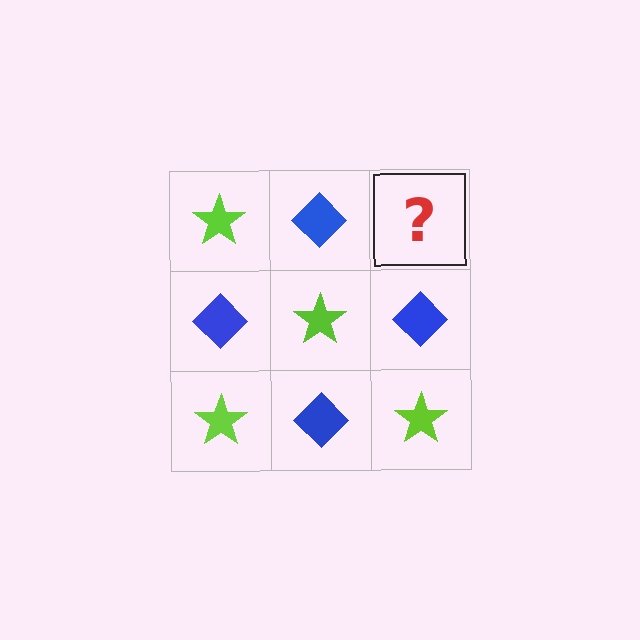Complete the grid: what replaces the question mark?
The question mark should be replaced with a lime star.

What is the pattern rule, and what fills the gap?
The rule is that it alternates lime star and blue diamond in a checkerboard pattern. The gap should be filled with a lime star.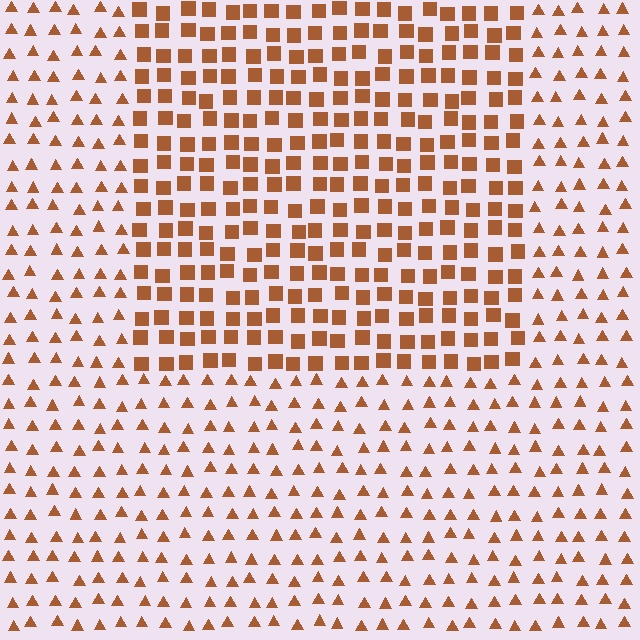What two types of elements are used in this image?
The image uses squares inside the rectangle region and triangles outside it.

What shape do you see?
I see a rectangle.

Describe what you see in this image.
The image is filled with small brown elements arranged in a uniform grid. A rectangle-shaped region contains squares, while the surrounding area contains triangles. The boundary is defined purely by the change in element shape.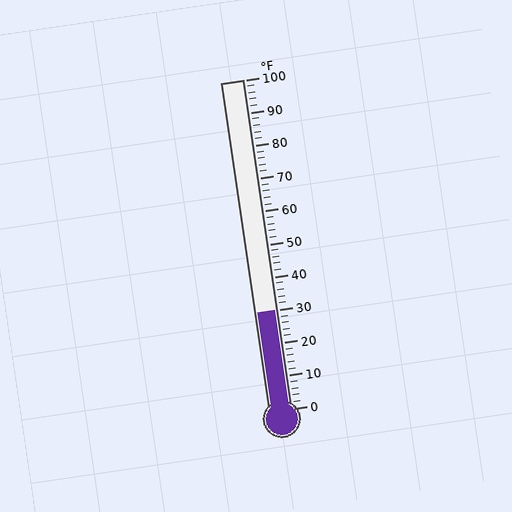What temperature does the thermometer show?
The thermometer shows approximately 30°F.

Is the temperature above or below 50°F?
The temperature is below 50°F.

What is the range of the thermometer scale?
The thermometer scale ranges from 0°F to 100°F.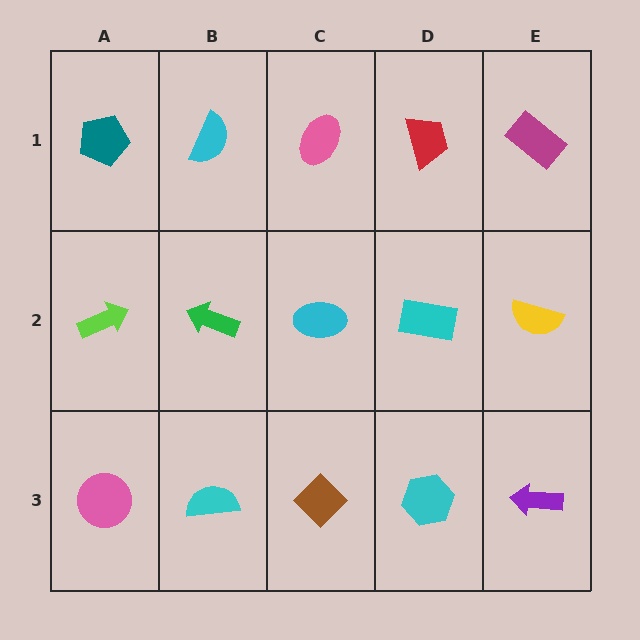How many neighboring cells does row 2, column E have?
3.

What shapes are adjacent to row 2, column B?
A cyan semicircle (row 1, column B), a cyan semicircle (row 3, column B), a lime arrow (row 2, column A), a cyan ellipse (row 2, column C).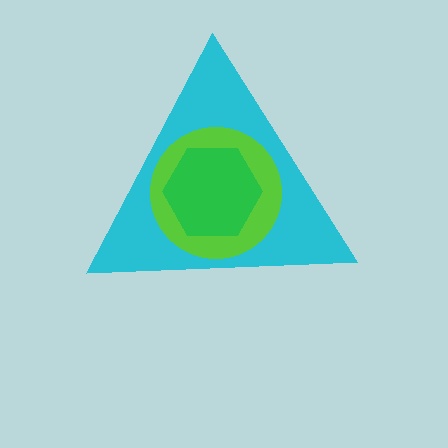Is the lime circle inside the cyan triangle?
Yes.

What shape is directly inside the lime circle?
The green hexagon.